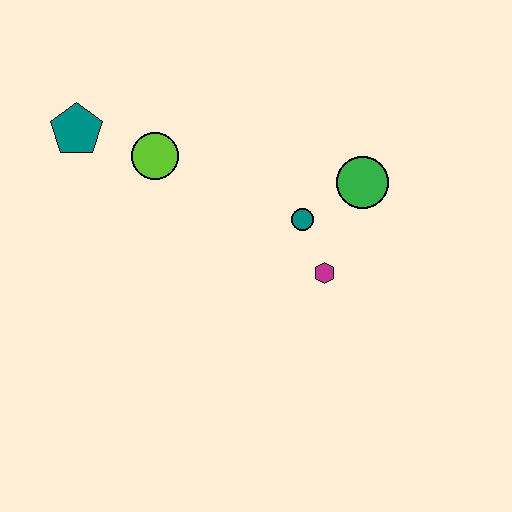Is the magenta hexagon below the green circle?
Yes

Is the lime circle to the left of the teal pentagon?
No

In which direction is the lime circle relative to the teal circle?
The lime circle is to the left of the teal circle.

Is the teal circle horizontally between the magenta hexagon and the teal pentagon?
Yes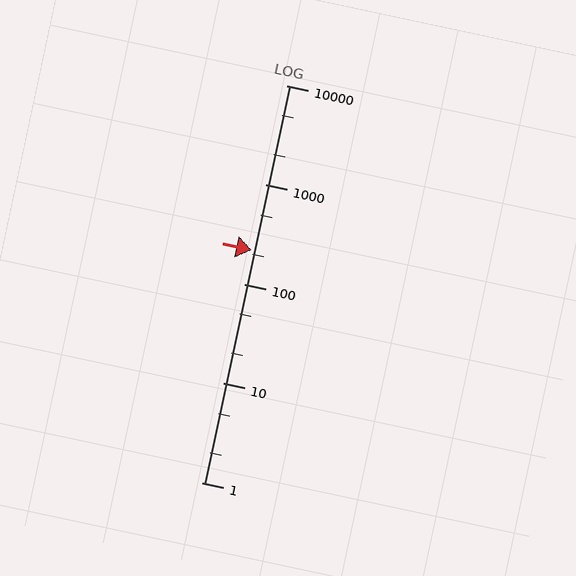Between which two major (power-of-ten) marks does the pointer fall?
The pointer is between 100 and 1000.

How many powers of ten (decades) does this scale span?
The scale spans 4 decades, from 1 to 10000.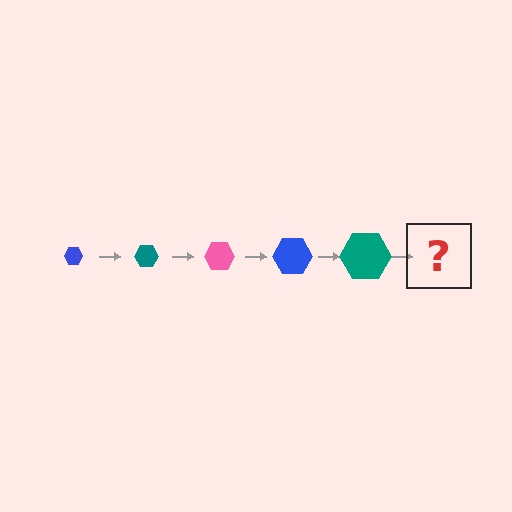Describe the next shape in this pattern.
It should be a pink hexagon, larger than the previous one.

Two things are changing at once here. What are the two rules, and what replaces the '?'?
The two rules are that the hexagon grows larger each step and the color cycles through blue, teal, and pink. The '?' should be a pink hexagon, larger than the previous one.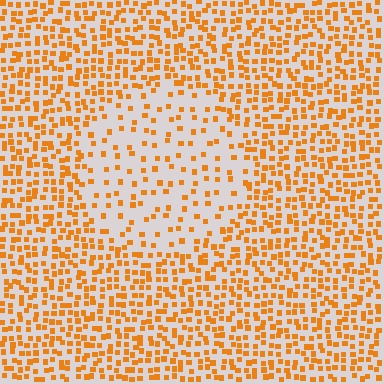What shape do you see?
I see a circle.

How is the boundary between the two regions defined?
The boundary is defined by a change in element density (approximately 2.4x ratio). All elements are the same color, size, and shape.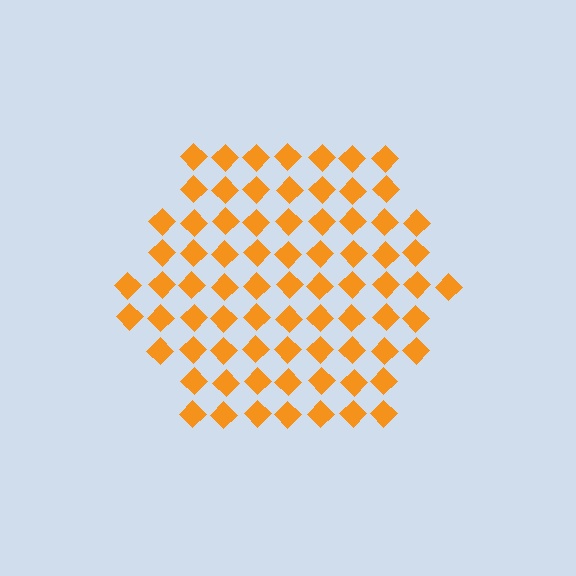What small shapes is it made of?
It is made of small diamonds.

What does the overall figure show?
The overall figure shows a hexagon.